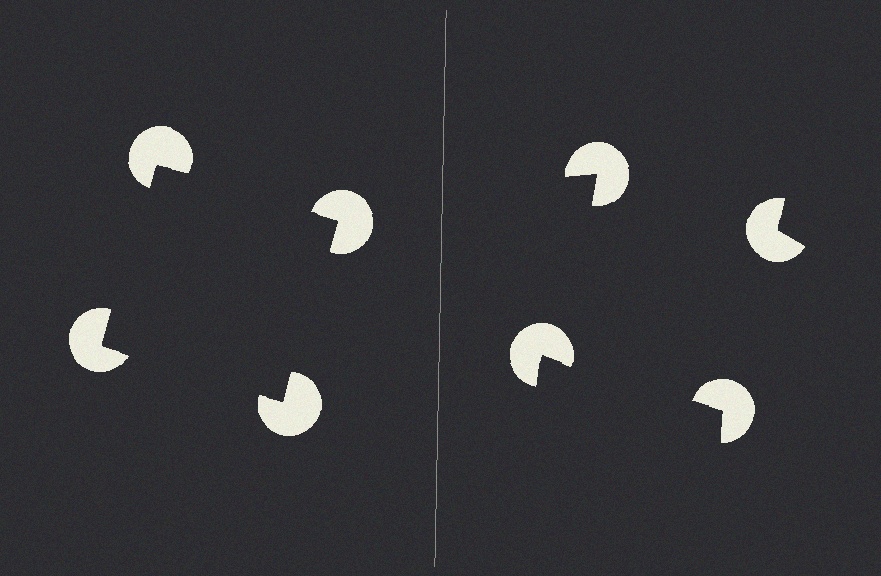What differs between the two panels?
The pac-man discs are positioned identically on both sides; only the wedge orientations differ. On the left they align to a square; on the right they are misaligned.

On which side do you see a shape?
An illusory square appears on the left side. On the right side the wedge cuts are rotated, so no coherent shape forms.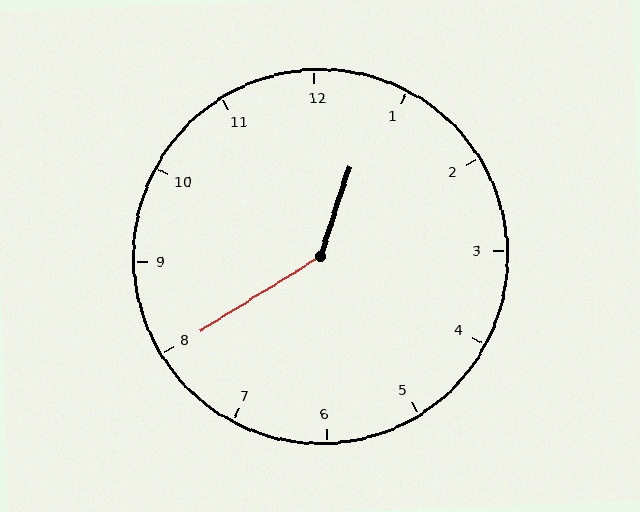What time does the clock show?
12:40.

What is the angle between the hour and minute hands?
Approximately 140 degrees.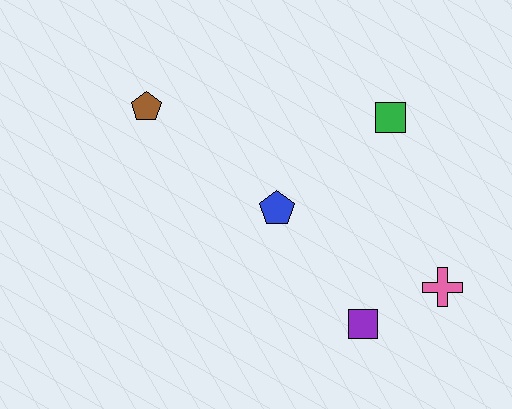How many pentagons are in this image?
There are 2 pentagons.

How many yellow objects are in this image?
There are no yellow objects.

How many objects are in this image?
There are 5 objects.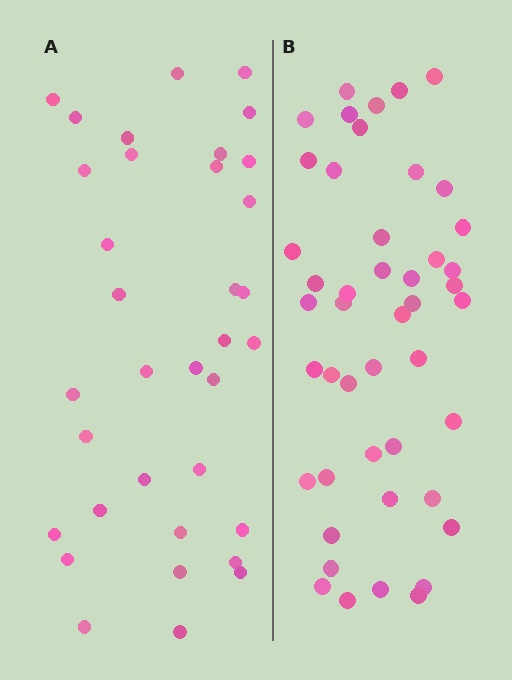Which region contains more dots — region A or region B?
Region B (the right region) has more dots.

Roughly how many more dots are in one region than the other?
Region B has roughly 12 or so more dots than region A.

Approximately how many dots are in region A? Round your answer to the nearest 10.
About 40 dots. (The exact count is 35, which rounds to 40.)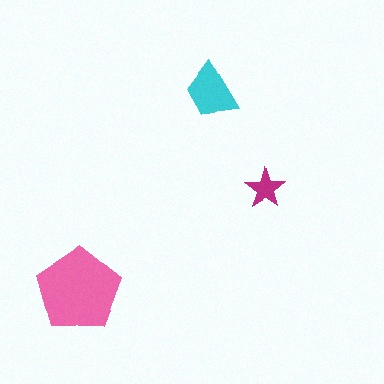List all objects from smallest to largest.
The magenta star, the cyan trapezoid, the pink pentagon.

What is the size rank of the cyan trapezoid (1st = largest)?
2nd.